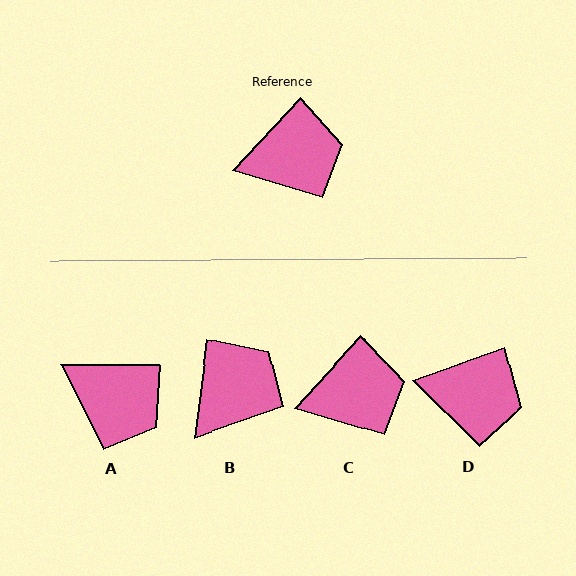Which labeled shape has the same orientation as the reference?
C.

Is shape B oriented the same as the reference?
No, it is off by about 35 degrees.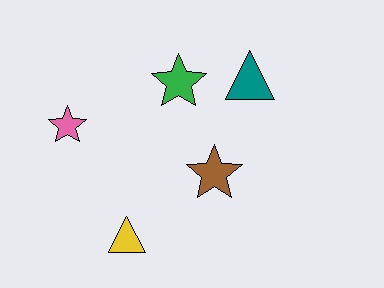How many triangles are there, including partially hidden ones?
There are 2 triangles.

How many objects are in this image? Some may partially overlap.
There are 5 objects.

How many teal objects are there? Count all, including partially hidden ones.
There is 1 teal object.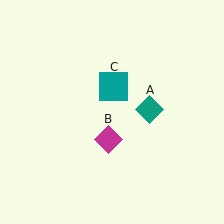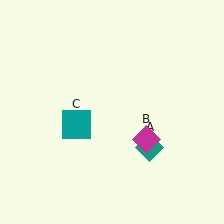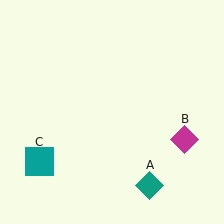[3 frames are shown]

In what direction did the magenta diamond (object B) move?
The magenta diamond (object B) moved right.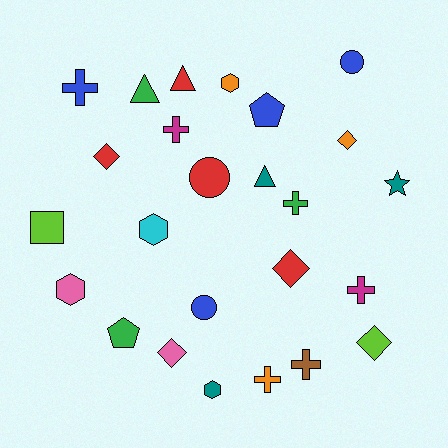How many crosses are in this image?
There are 6 crosses.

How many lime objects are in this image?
There are 2 lime objects.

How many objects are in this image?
There are 25 objects.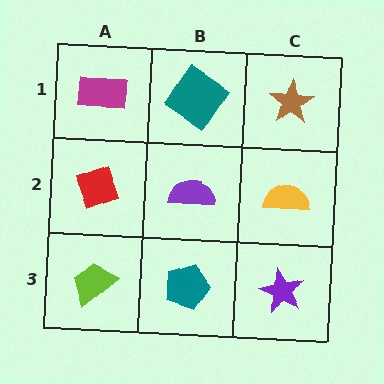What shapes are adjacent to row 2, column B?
A teal diamond (row 1, column B), a teal pentagon (row 3, column B), a red diamond (row 2, column A), a yellow semicircle (row 2, column C).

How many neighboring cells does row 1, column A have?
2.